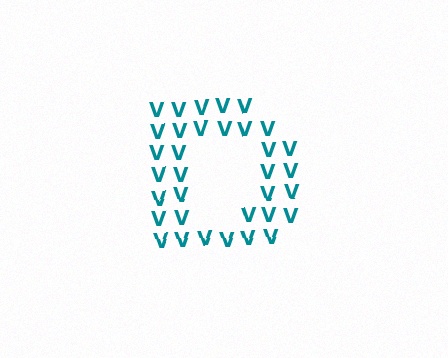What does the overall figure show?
The overall figure shows the letter D.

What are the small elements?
The small elements are letter V's.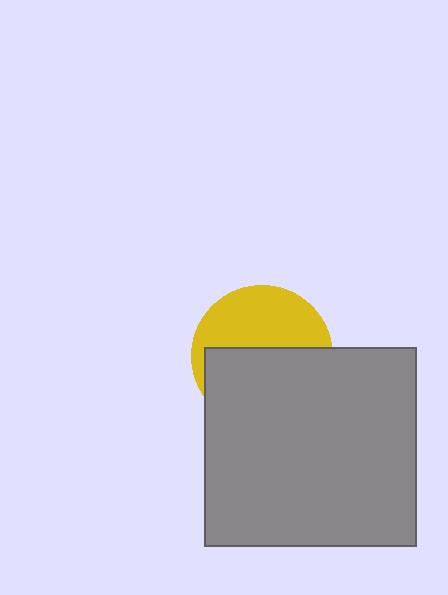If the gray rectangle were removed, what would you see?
You would see the complete yellow circle.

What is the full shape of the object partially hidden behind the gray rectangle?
The partially hidden object is a yellow circle.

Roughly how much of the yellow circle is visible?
About half of it is visible (roughly 45%).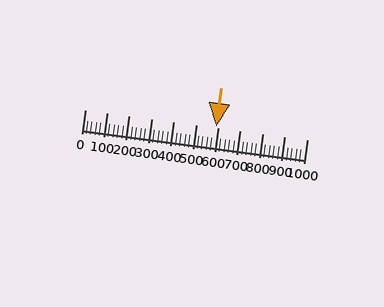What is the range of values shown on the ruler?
The ruler shows values from 0 to 1000.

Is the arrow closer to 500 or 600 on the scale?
The arrow is closer to 600.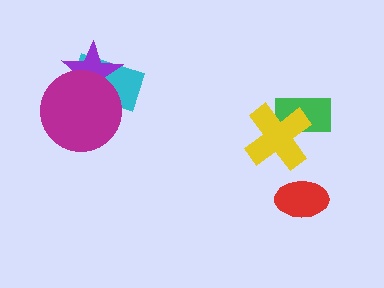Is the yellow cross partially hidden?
No, no other shape covers it.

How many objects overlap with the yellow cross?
1 object overlaps with the yellow cross.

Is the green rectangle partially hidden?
Yes, it is partially covered by another shape.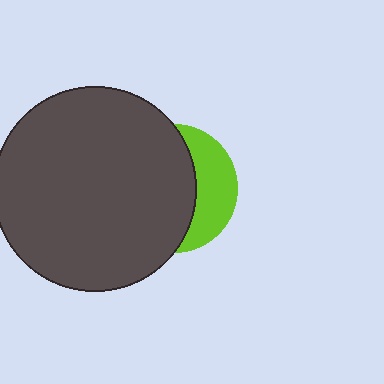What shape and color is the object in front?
The object in front is a dark gray circle.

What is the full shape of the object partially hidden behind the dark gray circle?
The partially hidden object is a lime circle.